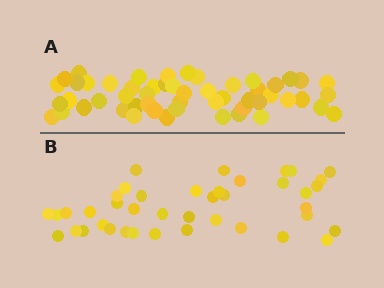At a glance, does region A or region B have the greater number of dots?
Region A (the top region) has more dots.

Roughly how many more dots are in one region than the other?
Region A has roughly 12 or so more dots than region B.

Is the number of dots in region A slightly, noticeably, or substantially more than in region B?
Region A has noticeably more, but not dramatically so. The ratio is roughly 1.3 to 1.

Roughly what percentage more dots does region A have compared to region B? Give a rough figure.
About 30% more.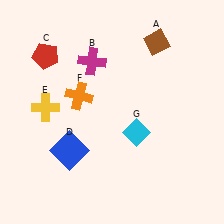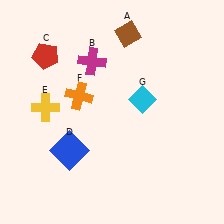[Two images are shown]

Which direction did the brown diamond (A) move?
The brown diamond (A) moved left.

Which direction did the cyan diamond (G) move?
The cyan diamond (G) moved up.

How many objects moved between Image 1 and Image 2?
2 objects moved between the two images.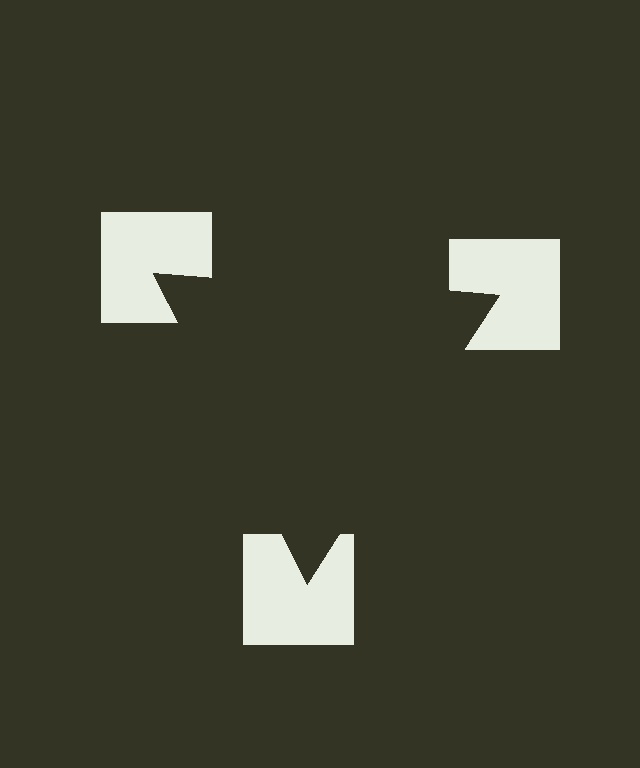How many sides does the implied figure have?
3 sides.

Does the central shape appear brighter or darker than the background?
It typically appears slightly darker than the background, even though no actual brightness change is drawn.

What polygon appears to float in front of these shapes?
An illusory triangle — its edges are inferred from the aligned wedge cuts in the notched squares, not physically drawn.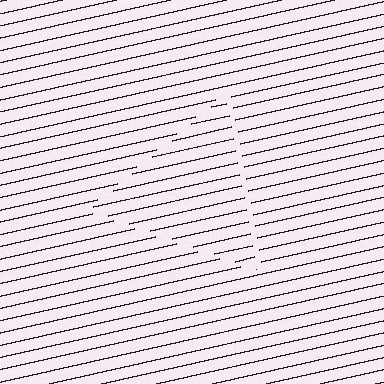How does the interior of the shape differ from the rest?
The interior of the shape contains the same grating, shifted by half a period — the contour is defined by the phase discontinuity where line-ends from the inner and outer gratings abut.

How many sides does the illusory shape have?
3 sides — the line-ends trace a triangle.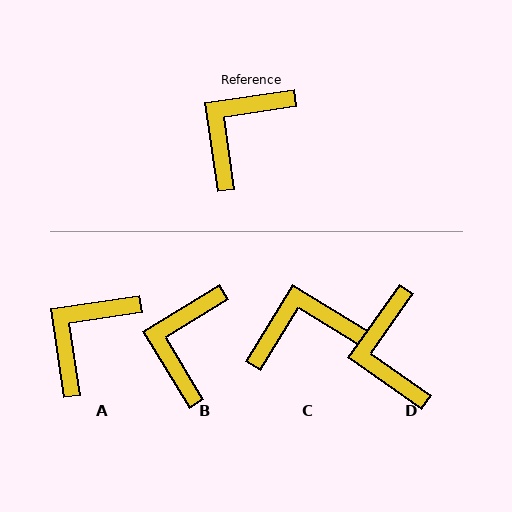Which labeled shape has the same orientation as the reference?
A.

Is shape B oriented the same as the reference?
No, it is off by about 23 degrees.